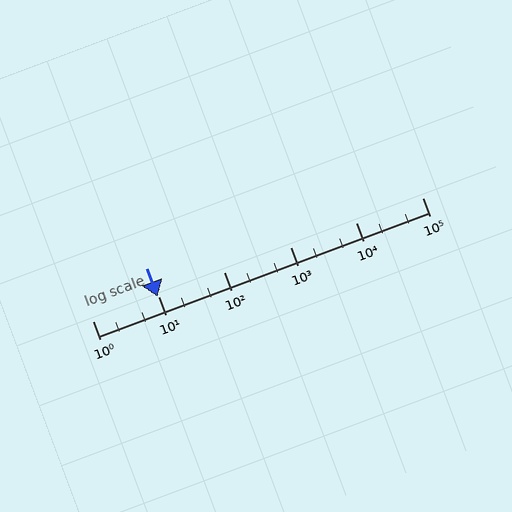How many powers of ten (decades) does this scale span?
The scale spans 5 decades, from 1 to 100000.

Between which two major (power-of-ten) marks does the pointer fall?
The pointer is between 1 and 10.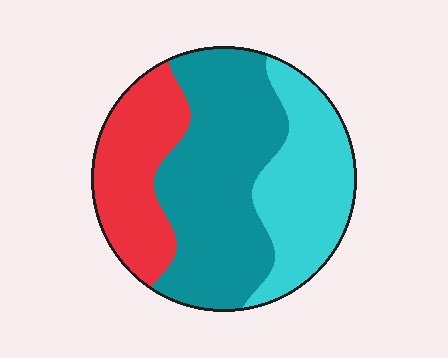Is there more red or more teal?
Teal.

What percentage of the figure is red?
Red takes up about one quarter (1/4) of the figure.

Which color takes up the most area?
Teal, at roughly 45%.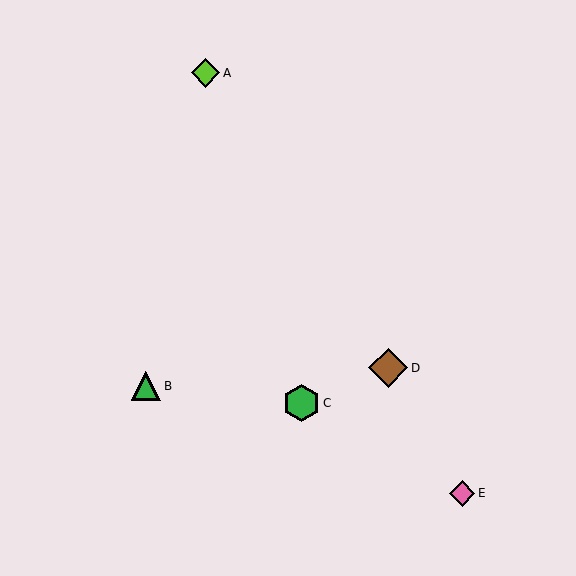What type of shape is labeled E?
Shape E is a pink diamond.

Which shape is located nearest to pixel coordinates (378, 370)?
The brown diamond (labeled D) at (388, 368) is nearest to that location.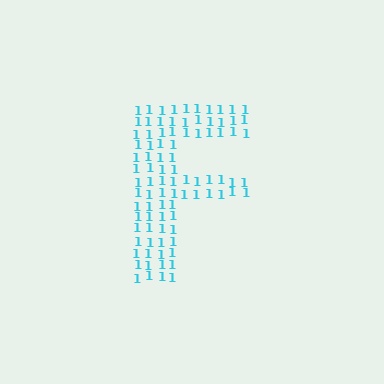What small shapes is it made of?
It is made of small digit 1's.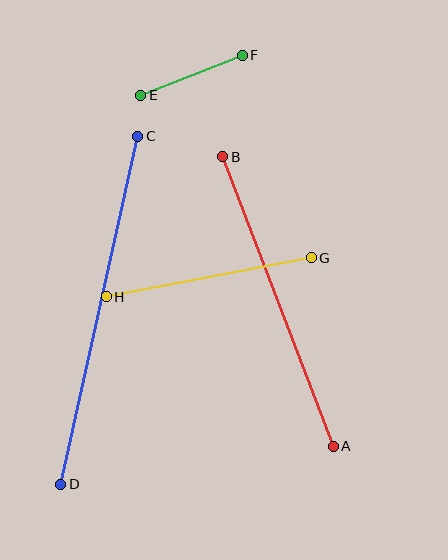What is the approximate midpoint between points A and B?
The midpoint is at approximately (278, 301) pixels.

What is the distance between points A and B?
The distance is approximately 310 pixels.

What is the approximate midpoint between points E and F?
The midpoint is at approximately (192, 75) pixels.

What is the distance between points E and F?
The distance is approximately 109 pixels.